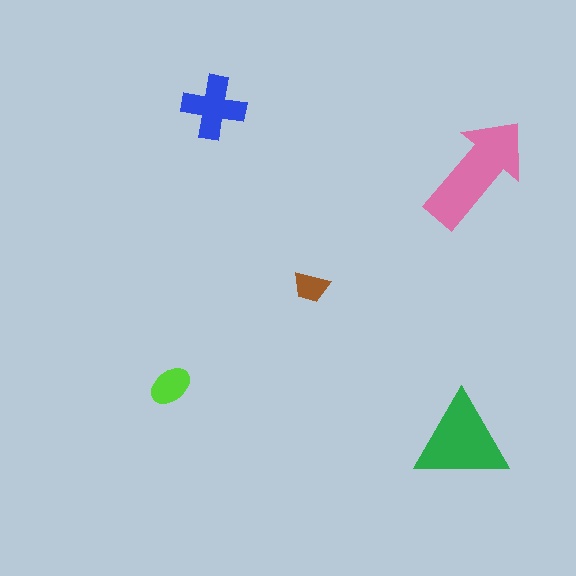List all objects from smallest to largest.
The brown trapezoid, the lime ellipse, the blue cross, the green triangle, the pink arrow.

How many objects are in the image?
There are 5 objects in the image.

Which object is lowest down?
The green triangle is bottommost.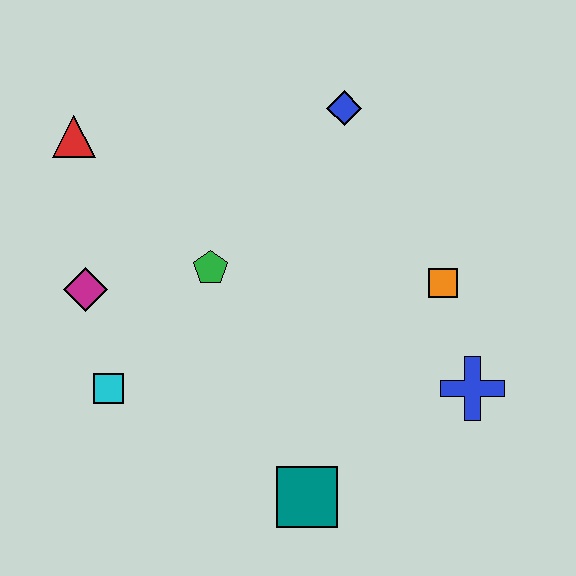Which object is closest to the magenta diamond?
The cyan square is closest to the magenta diamond.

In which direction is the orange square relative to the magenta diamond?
The orange square is to the right of the magenta diamond.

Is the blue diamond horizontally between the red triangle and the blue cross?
Yes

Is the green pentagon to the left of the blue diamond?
Yes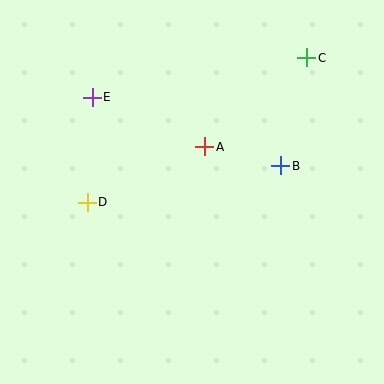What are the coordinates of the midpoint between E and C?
The midpoint between E and C is at (200, 78).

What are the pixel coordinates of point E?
Point E is at (92, 97).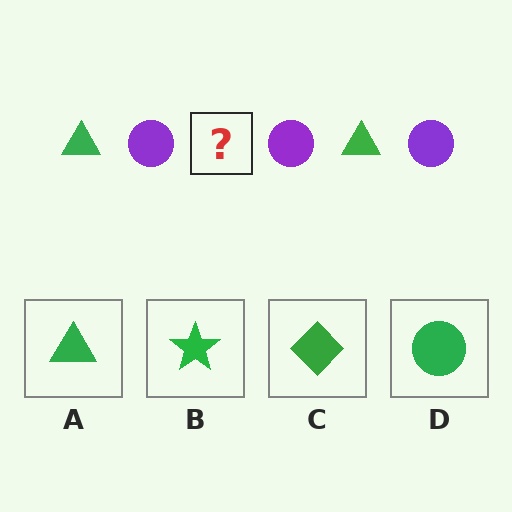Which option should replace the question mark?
Option A.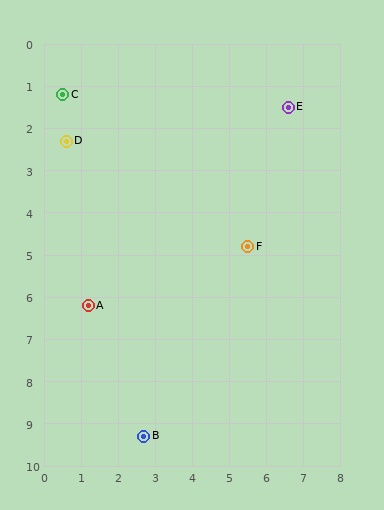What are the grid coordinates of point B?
Point B is at approximately (2.7, 9.3).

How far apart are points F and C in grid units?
Points F and C are about 6.2 grid units apart.